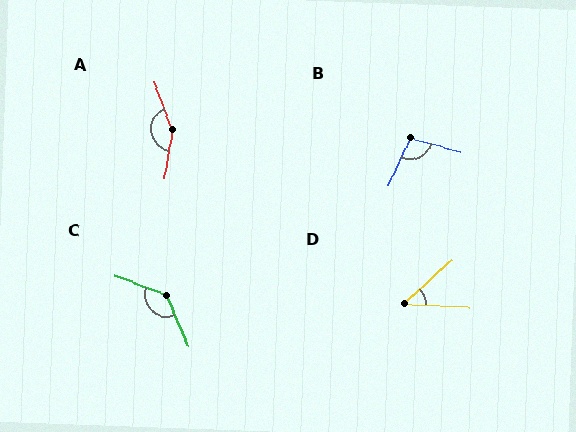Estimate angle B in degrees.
Approximately 100 degrees.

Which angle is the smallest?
D, at approximately 45 degrees.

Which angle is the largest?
A, at approximately 150 degrees.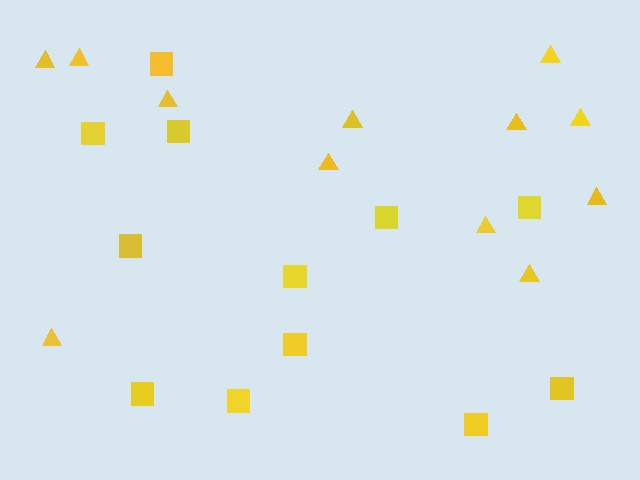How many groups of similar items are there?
There are 2 groups: one group of squares (12) and one group of triangles (12).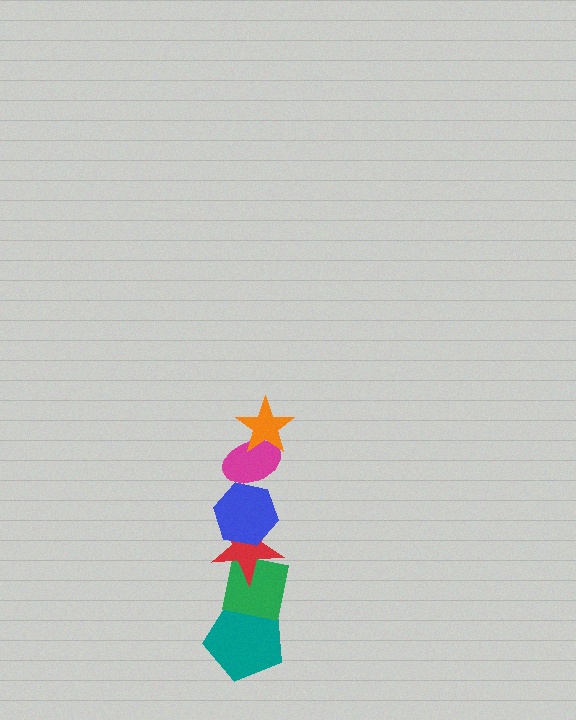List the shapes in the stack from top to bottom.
From top to bottom: the orange star, the magenta ellipse, the blue hexagon, the red star, the green square, the teal pentagon.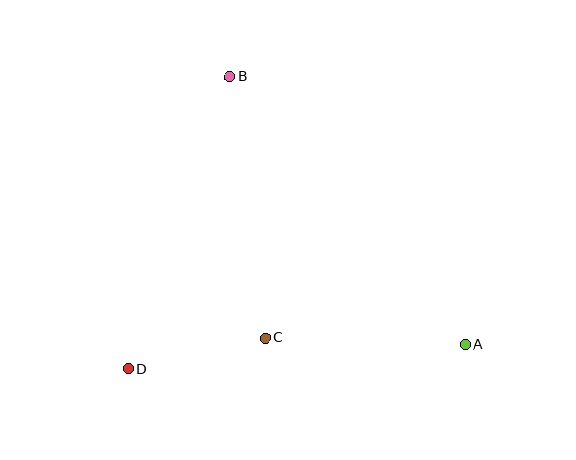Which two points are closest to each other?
Points C and D are closest to each other.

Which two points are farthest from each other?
Points A and B are farthest from each other.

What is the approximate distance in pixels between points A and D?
The distance between A and D is approximately 337 pixels.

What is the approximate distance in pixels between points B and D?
The distance between B and D is approximately 309 pixels.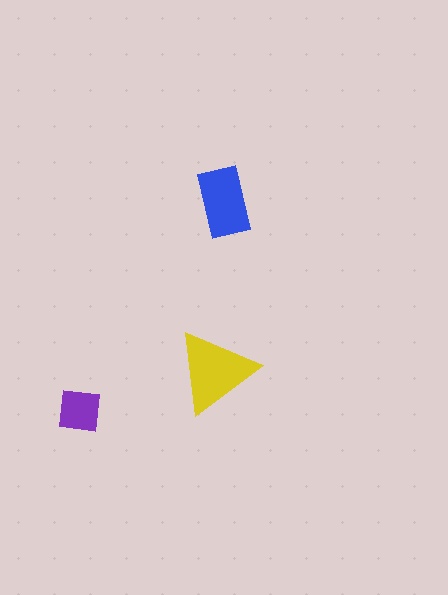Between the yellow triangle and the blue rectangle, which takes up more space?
The yellow triangle.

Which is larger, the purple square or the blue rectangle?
The blue rectangle.